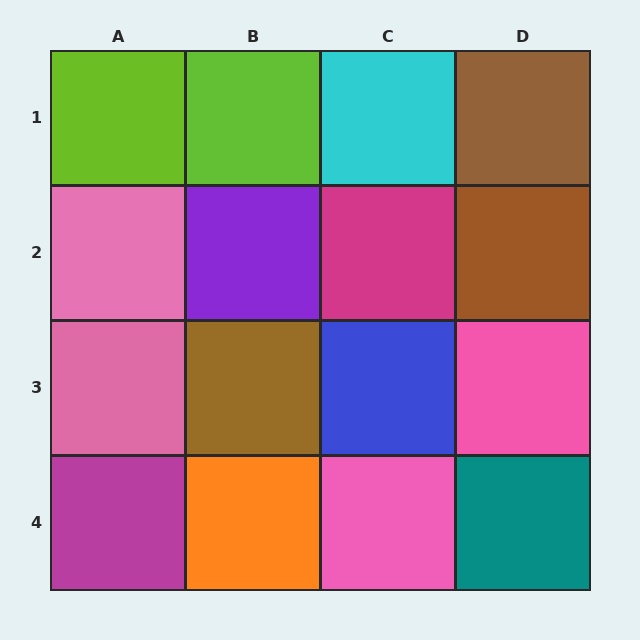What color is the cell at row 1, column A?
Lime.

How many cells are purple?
1 cell is purple.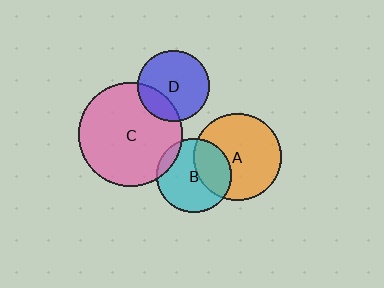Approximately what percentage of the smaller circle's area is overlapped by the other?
Approximately 25%.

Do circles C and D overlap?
Yes.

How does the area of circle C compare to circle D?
Approximately 2.1 times.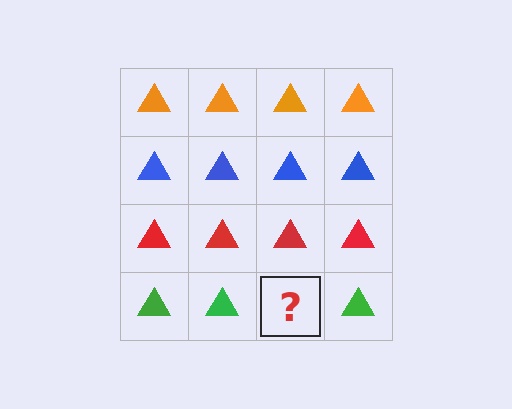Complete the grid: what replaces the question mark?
The question mark should be replaced with a green triangle.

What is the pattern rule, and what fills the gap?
The rule is that each row has a consistent color. The gap should be filled with a green triangle.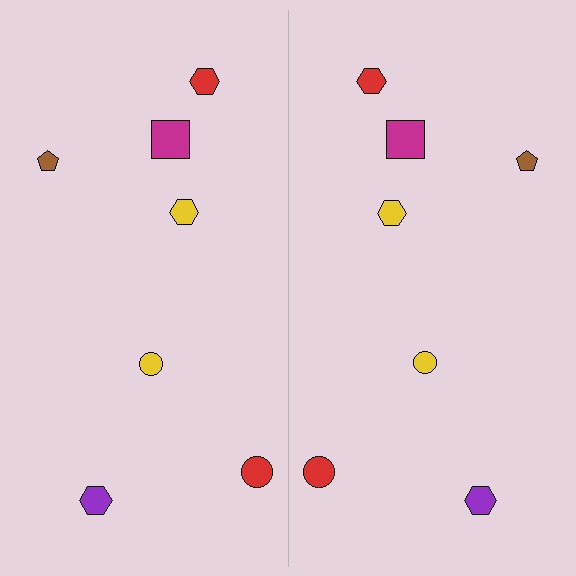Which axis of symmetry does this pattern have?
The pattern has a vertical axis of symmetry running through the center of the image.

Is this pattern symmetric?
Yes, this pattern has bilateral (reflection) symmetry.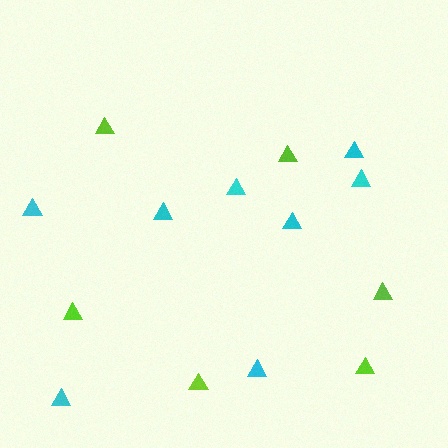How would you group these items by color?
There are 2 groups: one group of lime triangles (6) and one group of cyan triangles (8).